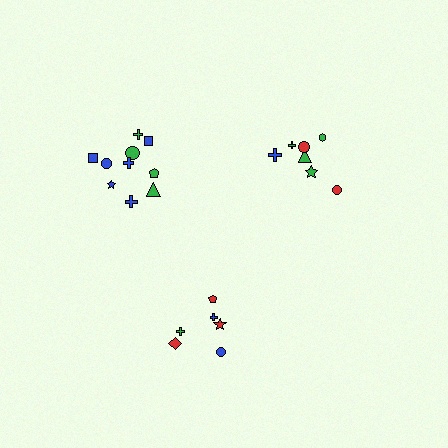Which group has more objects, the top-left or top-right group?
The top-left group.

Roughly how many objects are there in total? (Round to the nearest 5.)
Roughly 25 objects in total.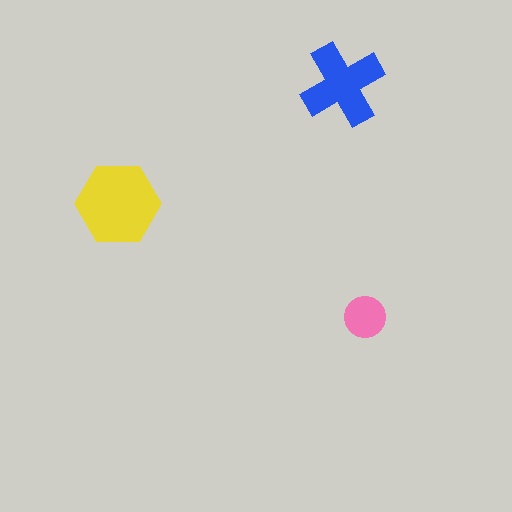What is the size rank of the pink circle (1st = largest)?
3rd.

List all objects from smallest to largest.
The pink circle, the blue cross, the yellow hexagon.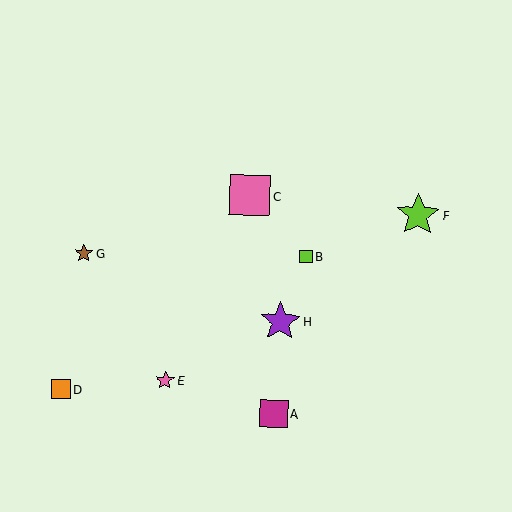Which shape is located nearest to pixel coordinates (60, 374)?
The orange square (labeled D) at (61, 389) is nearest to that location.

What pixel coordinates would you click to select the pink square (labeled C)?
Click at (250, 195) to select the pink square C.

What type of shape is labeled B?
Shape B is a lime square.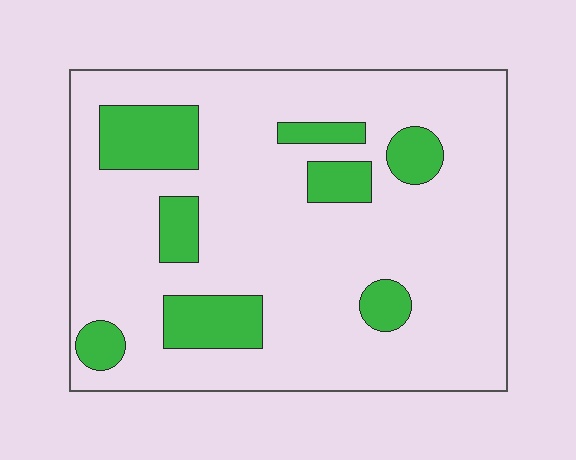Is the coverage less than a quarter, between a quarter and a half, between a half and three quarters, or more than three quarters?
Less than a quarter.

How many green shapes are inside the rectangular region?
8.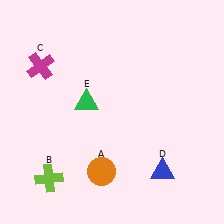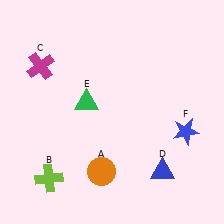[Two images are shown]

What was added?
A blue star (F) was added in Image 2.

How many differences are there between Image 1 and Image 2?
There is 1 difference between the two images.